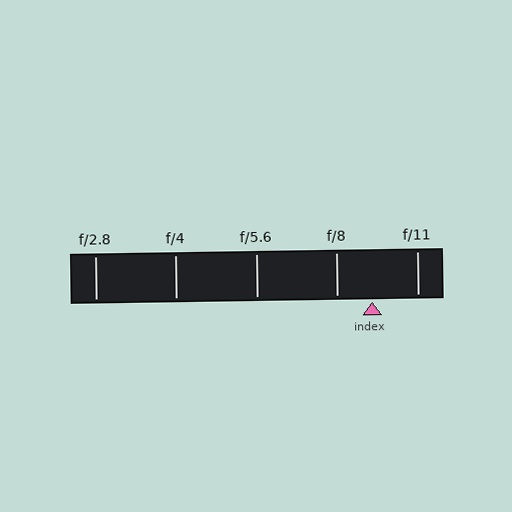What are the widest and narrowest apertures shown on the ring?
The widest aperture shown is f/2.8 and the narrowest is f/11.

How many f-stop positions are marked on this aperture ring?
There are 5 f-stop positions marked.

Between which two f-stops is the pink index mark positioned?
The index mark is between f/8 and f/11.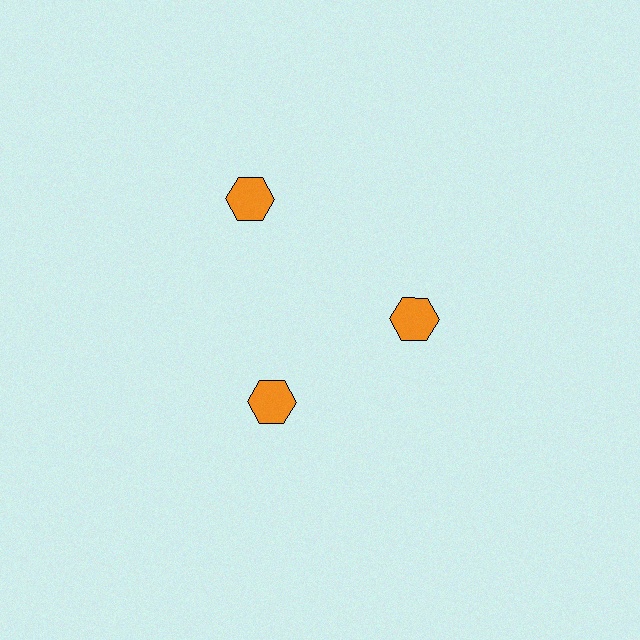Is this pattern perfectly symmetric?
No. The 3 orange hexagons are arranged in a ring, but one element near the 11 o'clock position is pushed outward from the center, breaking the 3-fold rotational symmetry.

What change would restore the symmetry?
The symmetry would be restored by moving it inward, back onto the ring so that all 3 hexagons sit at equal angles and equal distance from the center.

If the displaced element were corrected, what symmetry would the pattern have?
It would have 3-fold rotational symmetry — the pattern would map onto itself every 120 degrees.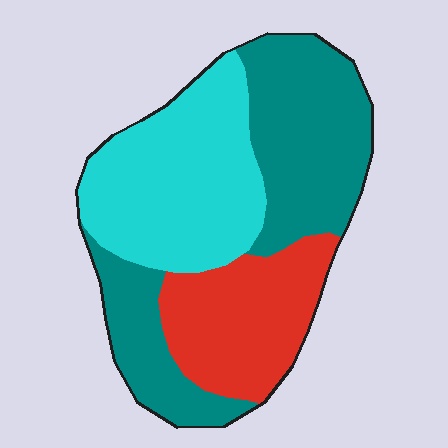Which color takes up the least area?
Red, at roughly 25%.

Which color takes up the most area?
Teal, at roughly 40%.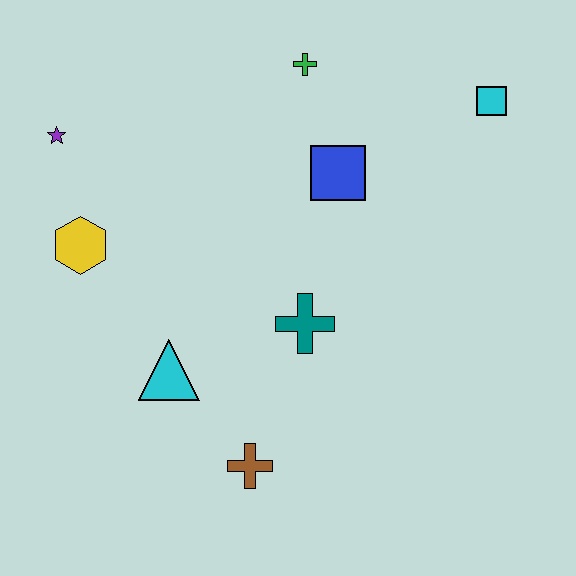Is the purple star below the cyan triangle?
No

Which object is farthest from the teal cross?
The purple star is farthest from the teal cross.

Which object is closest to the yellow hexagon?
The purple star is closest to the yellow hexagon.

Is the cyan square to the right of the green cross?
Yes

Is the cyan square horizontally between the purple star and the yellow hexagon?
No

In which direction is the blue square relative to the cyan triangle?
The blue square is above the cyan triangle.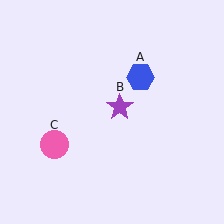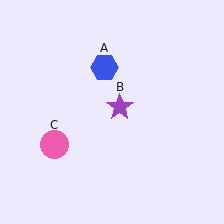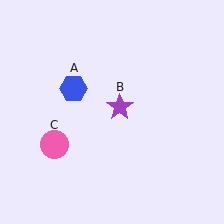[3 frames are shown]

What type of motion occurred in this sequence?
The blue hexagon (object A) rotated counterclockwise around the center of the scene.